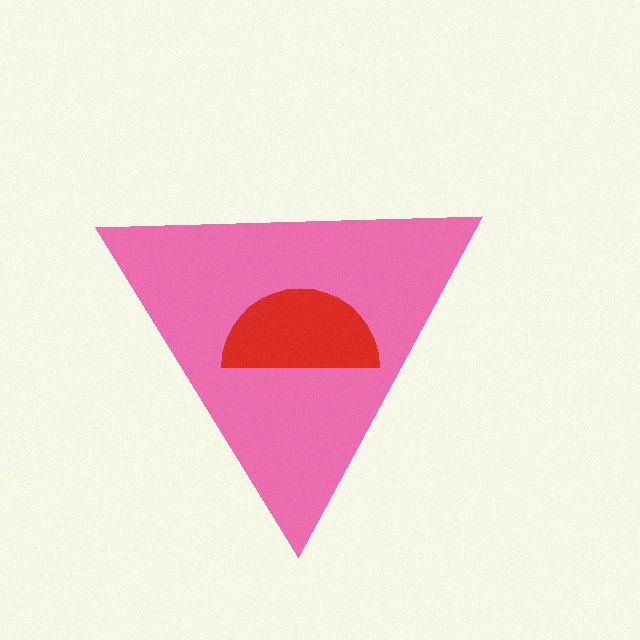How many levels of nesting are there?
2.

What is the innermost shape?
The red semicircle.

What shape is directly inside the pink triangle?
The red semicircle.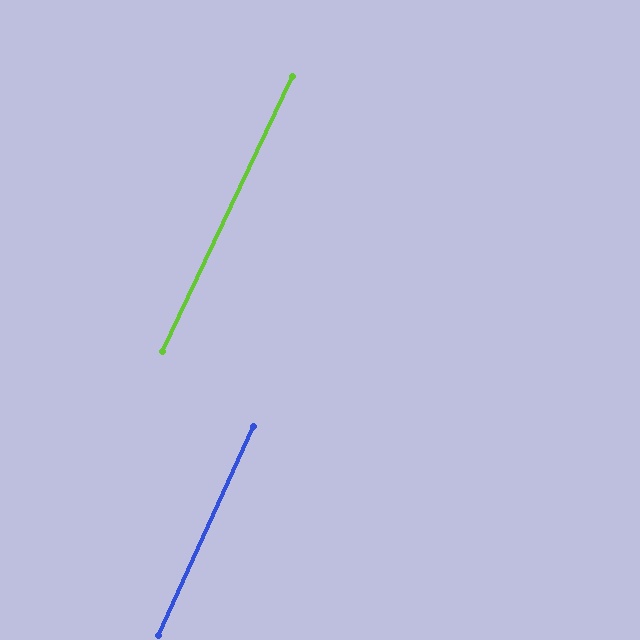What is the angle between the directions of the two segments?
Approximately 1 degree.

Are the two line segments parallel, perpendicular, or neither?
Parallel — their directions differ by only 0.7°.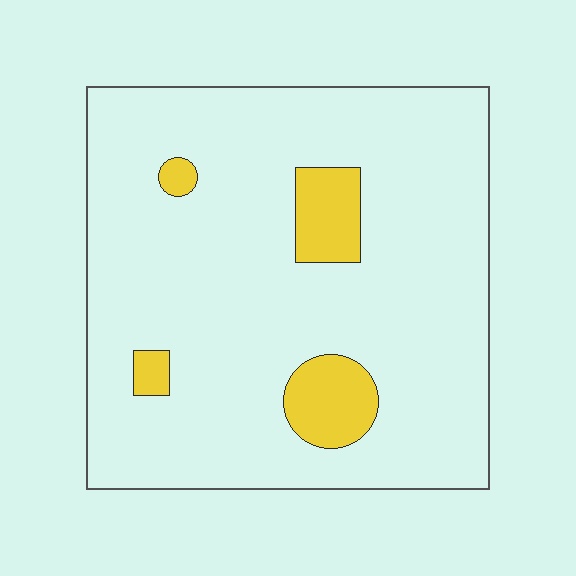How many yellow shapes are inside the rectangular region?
4.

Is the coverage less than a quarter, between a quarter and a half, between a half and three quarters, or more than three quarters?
Less than a quarter.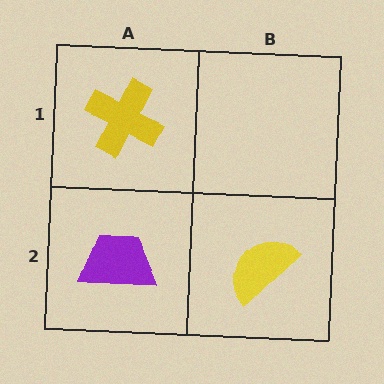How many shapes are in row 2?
2 shapes.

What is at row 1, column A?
A yellow cross.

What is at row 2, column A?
A purple trapezoid.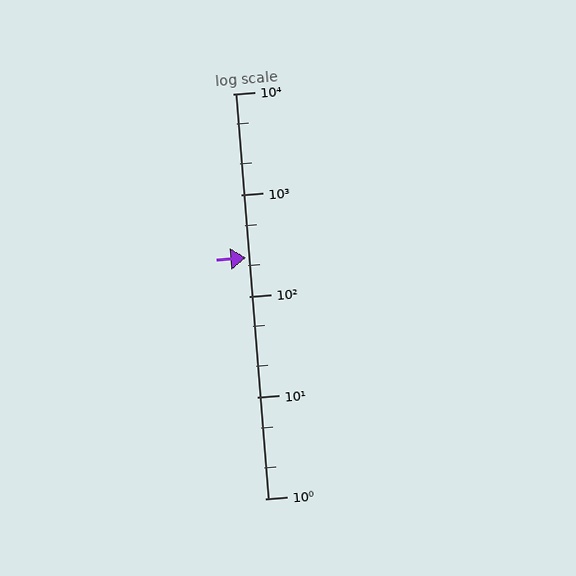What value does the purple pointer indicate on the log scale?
The pointer indicates approximately 240.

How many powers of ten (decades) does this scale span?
The scale spans 4 decades, from 1 to 10000.